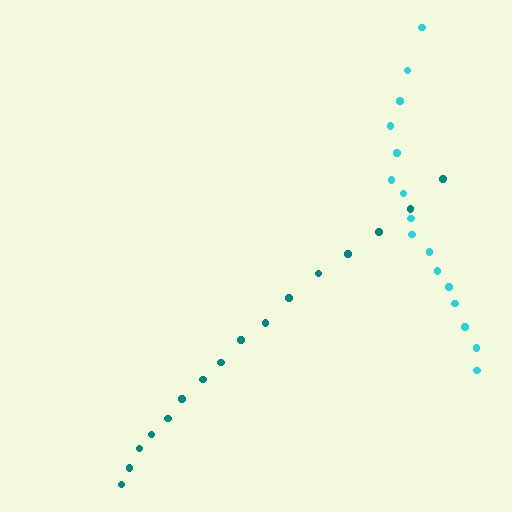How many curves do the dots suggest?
There are 2 distinct paths.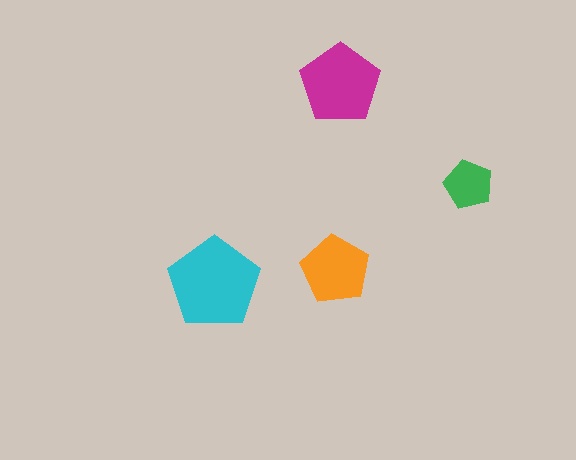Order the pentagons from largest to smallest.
the cyan one, the magenta one, the orange one, the green one.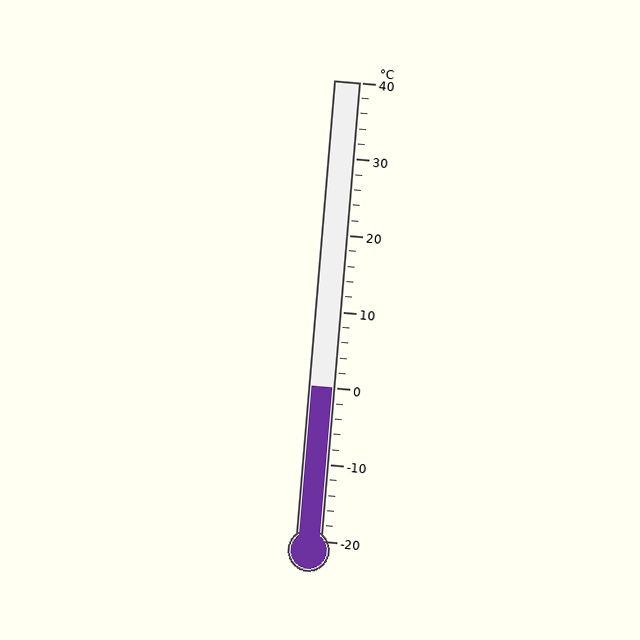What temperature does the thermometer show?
The thermometer shows approximately 0°C.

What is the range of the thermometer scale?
The thermometer scale ranges from -20°C to 40°C.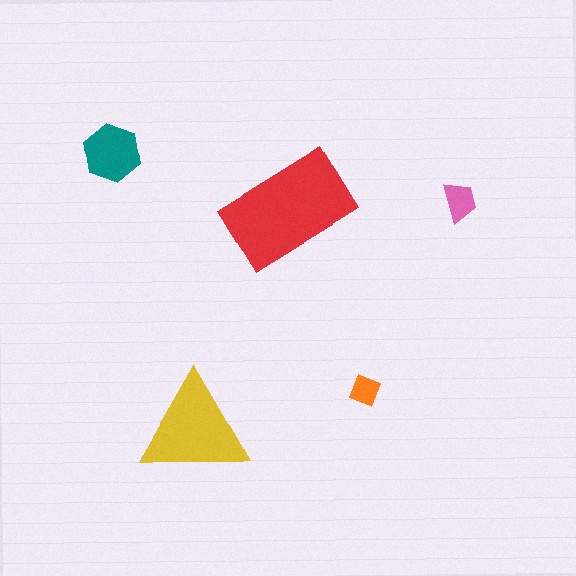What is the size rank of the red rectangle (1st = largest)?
1st.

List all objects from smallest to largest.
The orange diamond, the pink trapezoid, the teal hexagon, the yellow triangle, the red rectangle.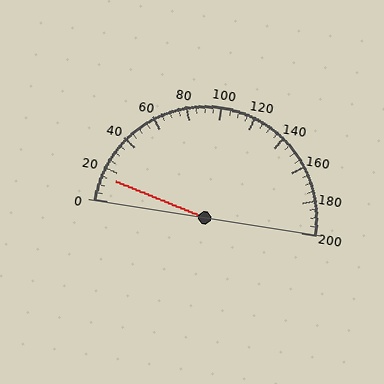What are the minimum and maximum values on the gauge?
The gauge ranges from 0 to 200.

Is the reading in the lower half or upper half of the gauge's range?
The reading is in the lower half of the range (0 to 200).